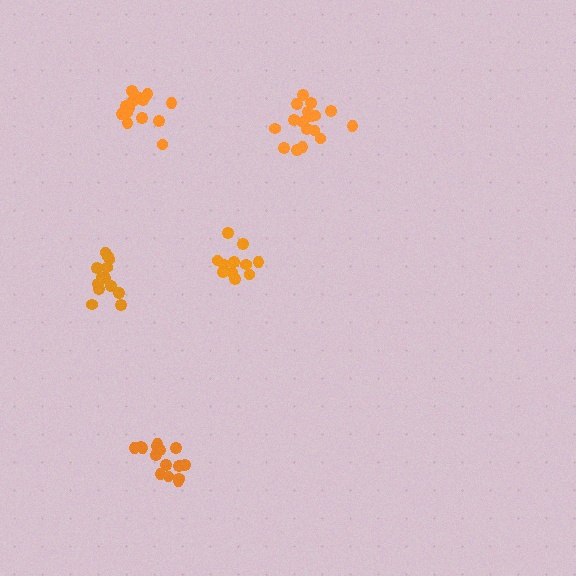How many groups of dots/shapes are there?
There are 5 groups.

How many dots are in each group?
Group 1: 14 dots, Group 2: 11 dots, Group 3: 13 dots, Group 4: 15 dots, Group 5: 17 dots (70 total).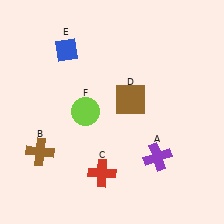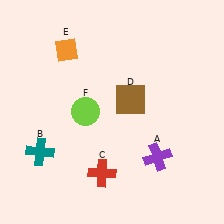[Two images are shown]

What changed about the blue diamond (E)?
In Image 1, E is blue. In Image 2, it changed to orange.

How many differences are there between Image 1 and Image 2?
There are 2 differences between the two images.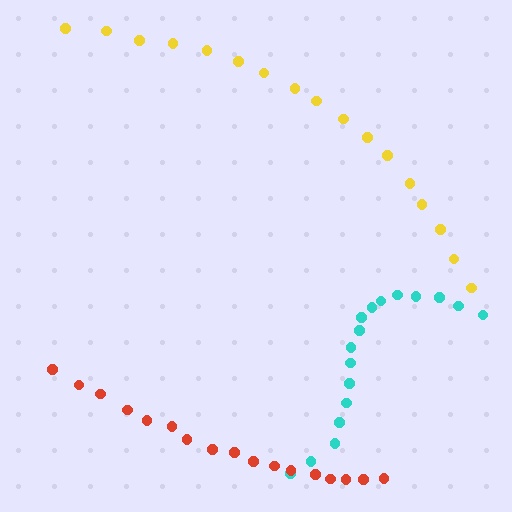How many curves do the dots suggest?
There are 3 distinct paths.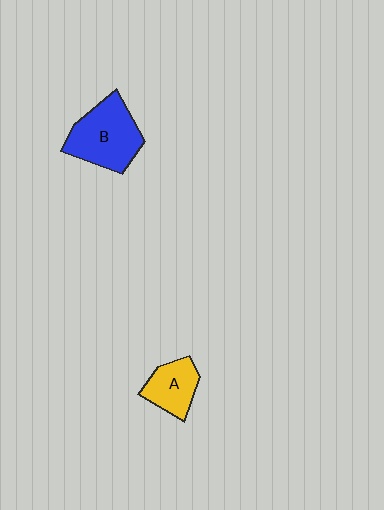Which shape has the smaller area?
Shape A (yellow).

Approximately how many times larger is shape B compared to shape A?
Approximately 1.7 times.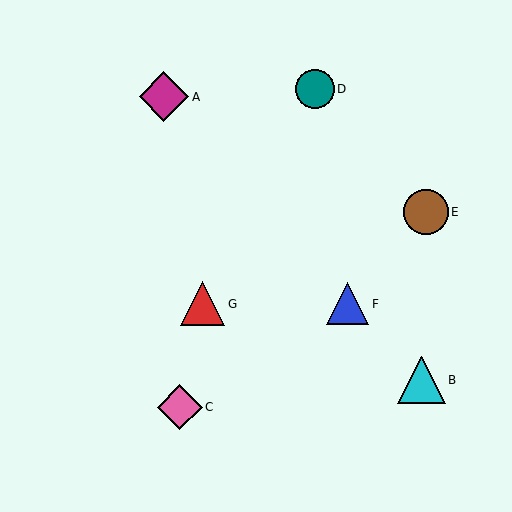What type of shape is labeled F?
Shape F is a blue triangle.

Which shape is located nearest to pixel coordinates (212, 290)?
The red triangle (labeled G) at (203, 304) is nearest to that location.